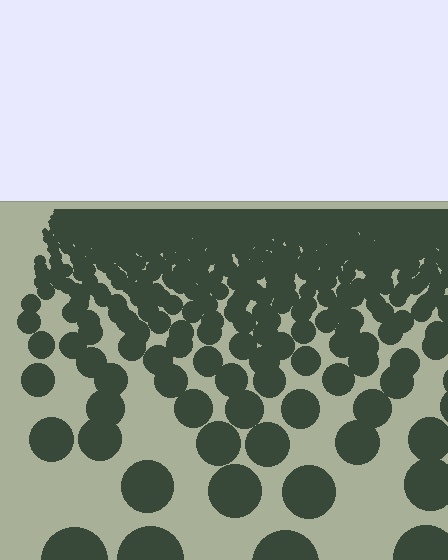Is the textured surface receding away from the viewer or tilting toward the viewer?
The surface is receding away from the viewer. Texture elements get smaller and denser toward the top.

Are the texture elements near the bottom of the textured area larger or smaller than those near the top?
Larger. Near the bottom, elements are closer to the viewer and appear at a bigger on-screen size.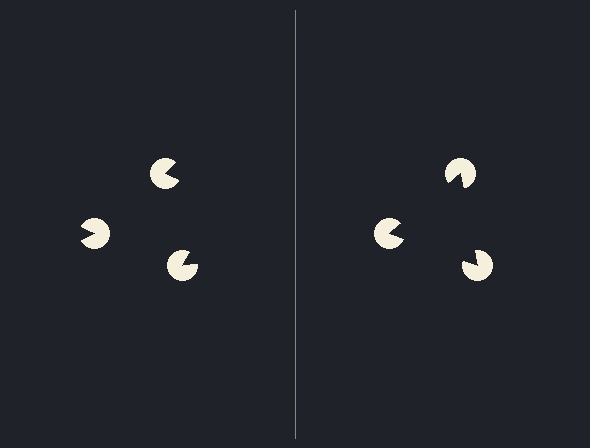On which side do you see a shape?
An illusory triangle appears on the right side. On the left side the wedge cuts are rotated, so no coherent shape forms.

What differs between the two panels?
The pac-man discs are positioned identically on both sides; only the wedge orientations differ. On the right they align to a triangle; on the left they are misaligned.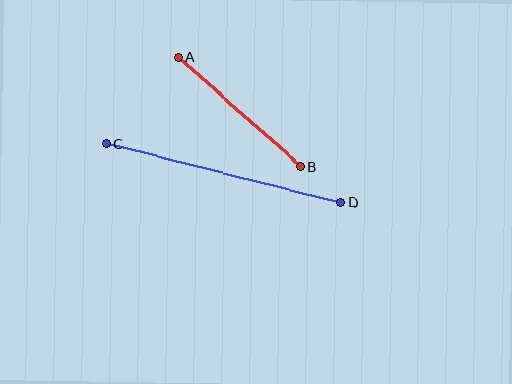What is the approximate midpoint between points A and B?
The midpoint is at approximately (240, 112) pixels.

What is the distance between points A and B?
The distance is approximately 164 pixels.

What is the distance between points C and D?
The distance is approximately 242 pixels.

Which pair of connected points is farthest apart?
Points C and D are farthest apart.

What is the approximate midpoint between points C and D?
The midpoint is at approximately (223, 173) pixels.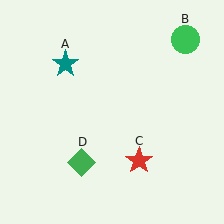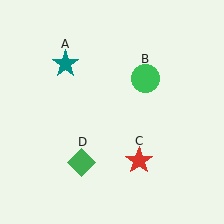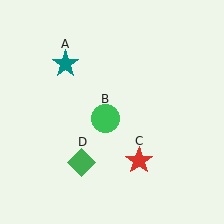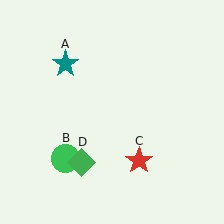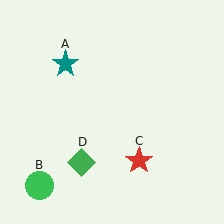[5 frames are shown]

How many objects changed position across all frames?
1 object changed position: green circle (object B).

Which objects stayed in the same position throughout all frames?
Teal star (object A) and red star (object C) and green diamond (object D) remained stationary.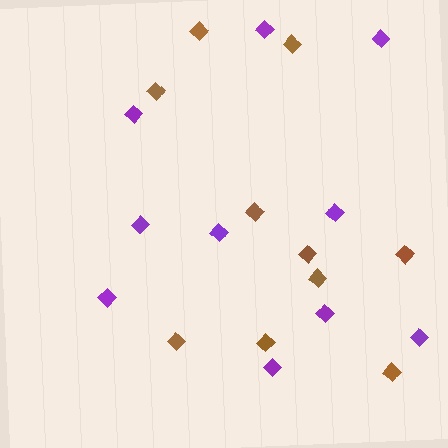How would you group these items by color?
There are 2 groups: one group of brown diamonds (10) and one group of purple diamonds (10).